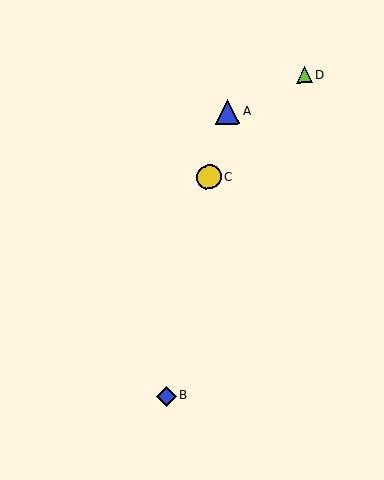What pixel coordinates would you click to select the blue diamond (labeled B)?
Click at (166, 396) to select the blue diamond B.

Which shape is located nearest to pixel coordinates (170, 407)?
The blue diamond (labeled B) at (166, 396) is nearest to that location.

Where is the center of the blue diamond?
The center of the blue diamond is at (166, 396).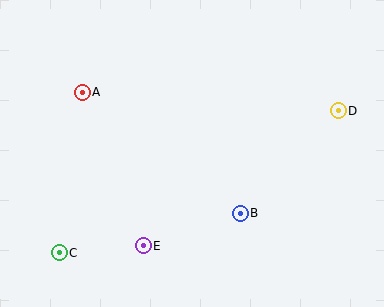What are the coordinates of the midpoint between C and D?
The midpoint between C and D is at (199, 182).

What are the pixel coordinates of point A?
Point A is at (82, 92).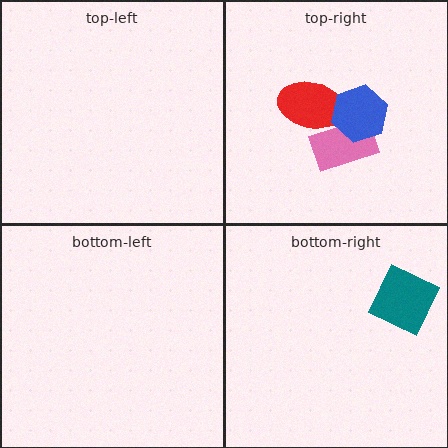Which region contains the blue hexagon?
The top-right region.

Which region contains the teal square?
The bottom-right region.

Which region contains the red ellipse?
The top-right region.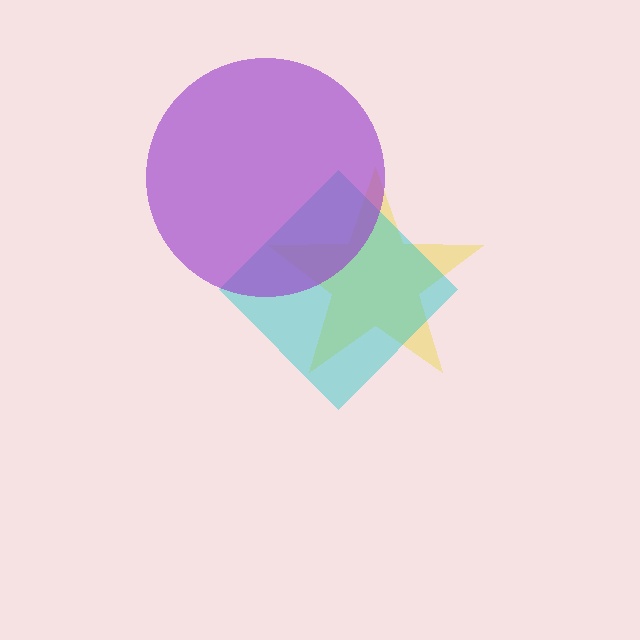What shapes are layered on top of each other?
The layered shapes are: a yellow star, a cyan diamond, a purple circle.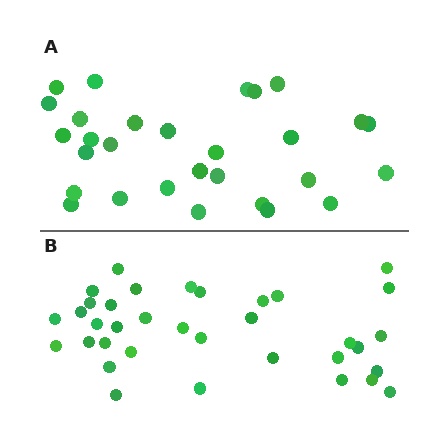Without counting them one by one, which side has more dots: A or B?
Region B (the bottom region) has more dots.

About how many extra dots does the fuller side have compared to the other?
Region B has about 6 more dots than region A.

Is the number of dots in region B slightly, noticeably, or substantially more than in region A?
Region B has only slightly more — the two regions are fairly close. The ratio is roughly 1.2 to 1.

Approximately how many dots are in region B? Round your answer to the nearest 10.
About 40 dots. (The exact count is 35, which rounds to 40.)